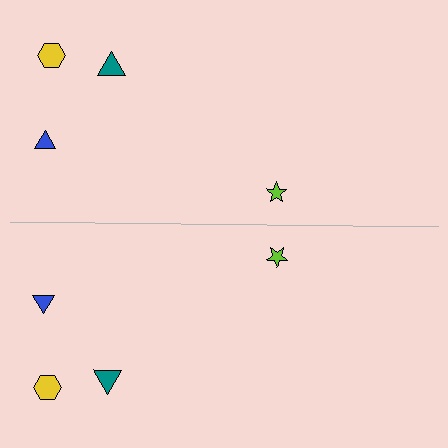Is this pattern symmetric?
Yes, this pattern has bilateral (reflection) symmetry.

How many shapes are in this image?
There are 8 shapes in this image.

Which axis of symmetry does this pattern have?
The pattern has a horizontal axis of symmetry running through the center of the image.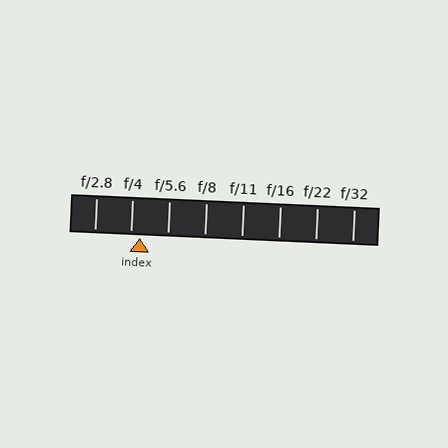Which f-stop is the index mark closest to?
The index mark is closest to f/4.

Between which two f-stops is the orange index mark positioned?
The index mark is between f/4 and f/5.6.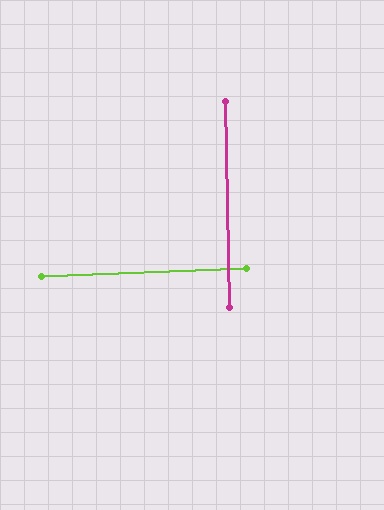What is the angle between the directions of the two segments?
Approximately 89 degrees.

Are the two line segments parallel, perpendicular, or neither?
Perpendicular — they meet at approximately 89°.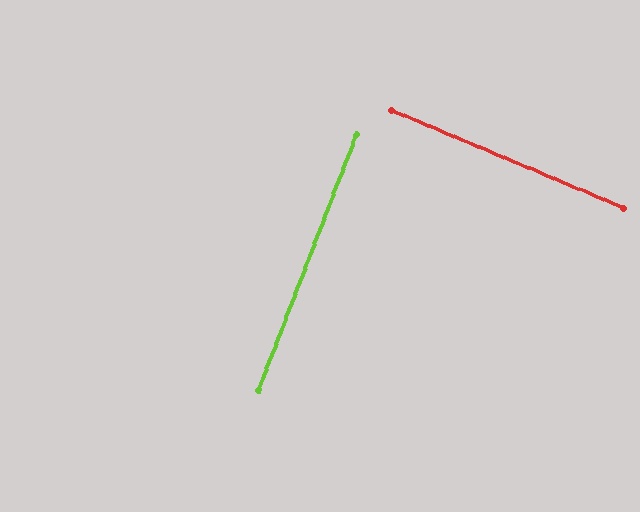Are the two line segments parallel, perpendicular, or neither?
Perpendicular — they meet at approximately 88°.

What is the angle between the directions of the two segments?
Approximately 88 degrees.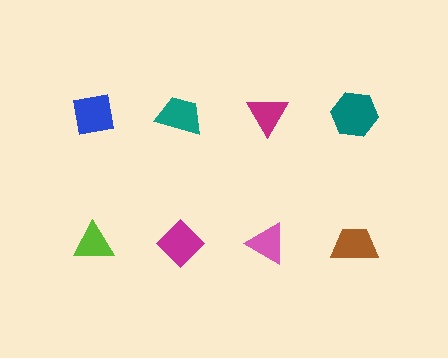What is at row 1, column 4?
A teal hexagon.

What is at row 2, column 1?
A lime triangle.